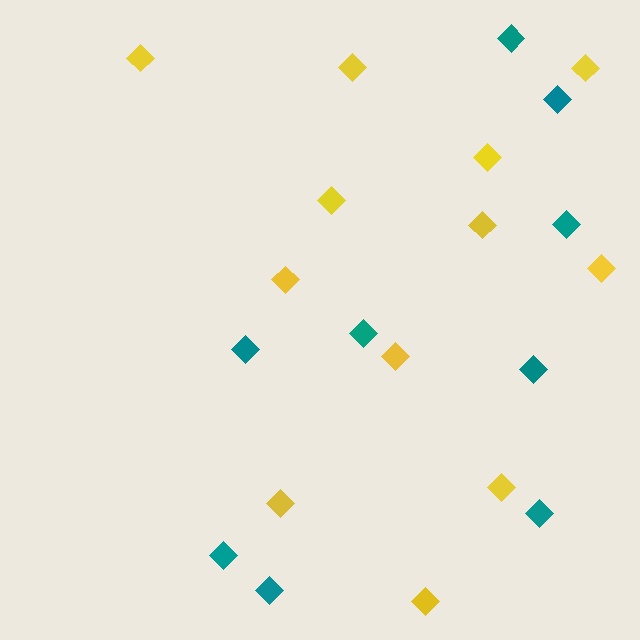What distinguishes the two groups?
There are 2 groups: one group of yellow diamonds (12) and one group of teal diamonds (9).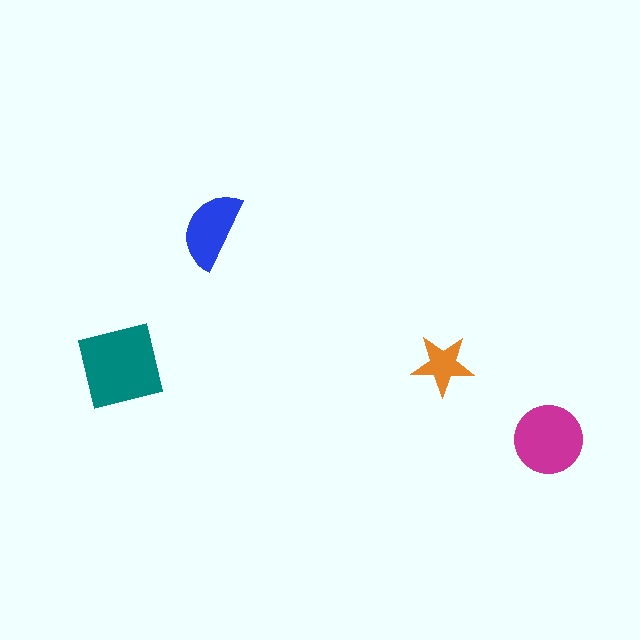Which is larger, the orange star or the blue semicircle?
The blue semicircle.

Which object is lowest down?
The magenta circle is bottommost.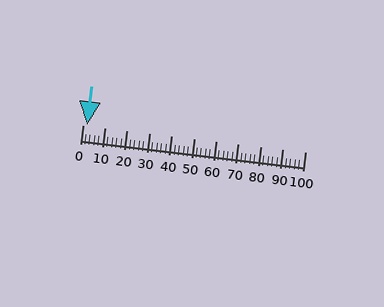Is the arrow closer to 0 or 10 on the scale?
The arrow is closer to 0.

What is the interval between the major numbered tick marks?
The major tick marks are spaced 10 units apart.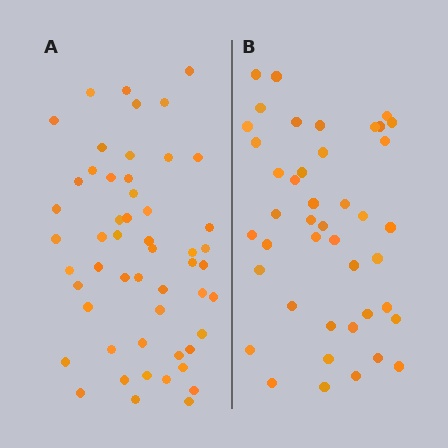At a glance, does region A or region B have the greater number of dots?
Region A (the left region) has more dots.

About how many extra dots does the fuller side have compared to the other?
Region A has roughly 10 or so more dots than region B.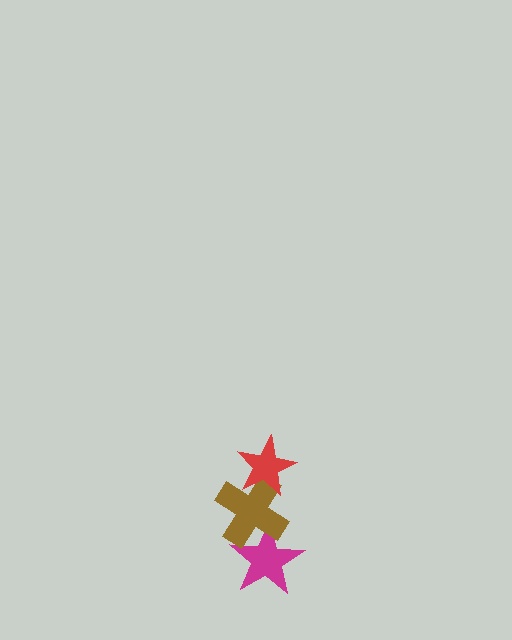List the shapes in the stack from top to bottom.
From top to bottom: the red star, the brown cross, the magenta star.